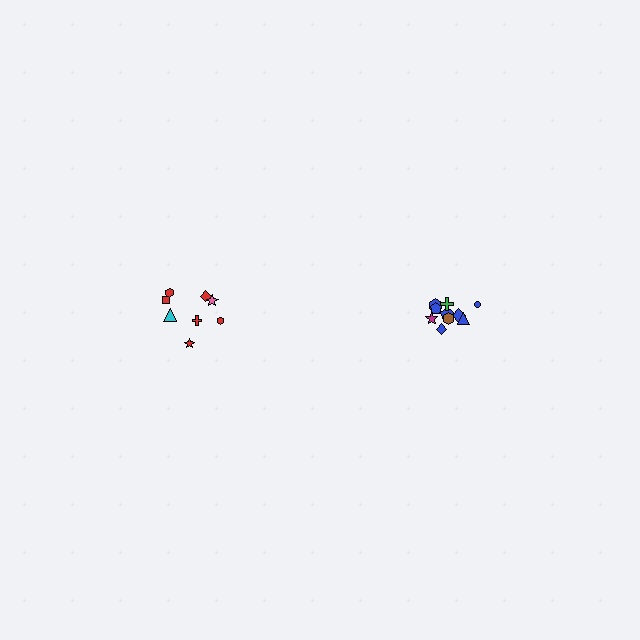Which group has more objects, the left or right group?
The right group.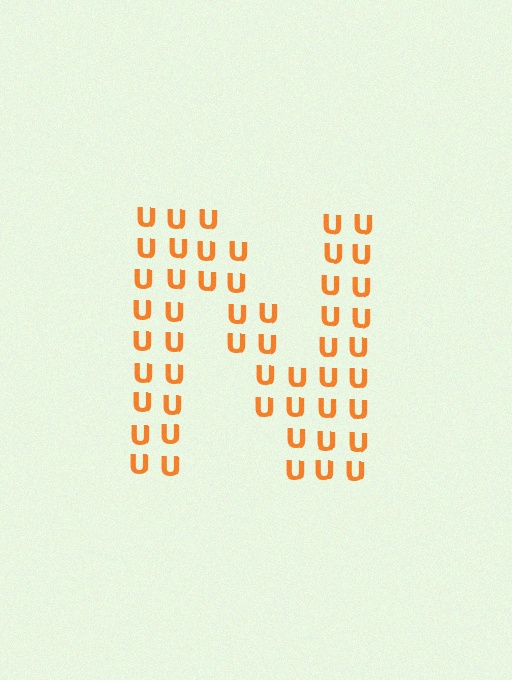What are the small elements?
The small elements are letter U's.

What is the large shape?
The large shape is the letter N.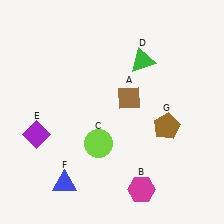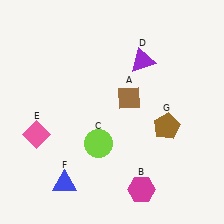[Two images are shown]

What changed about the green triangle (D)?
In Image 1, D is green. In Image 2, it changed to purple.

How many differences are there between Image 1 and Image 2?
There are 2 differences between the two images.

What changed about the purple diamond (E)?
In Image 1, E is purple. In Image 2, it changed to pink.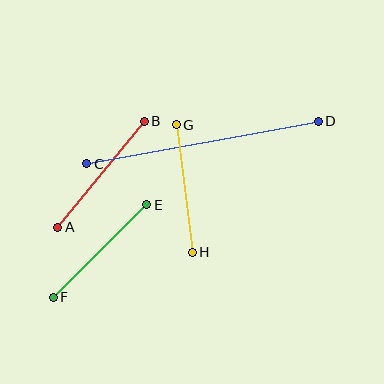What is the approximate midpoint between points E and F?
The midpoint is at approximately (100, 251) pixels.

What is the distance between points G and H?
The distance is approximately 128 pixels.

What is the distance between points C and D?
The distance is approximately 235 pixels.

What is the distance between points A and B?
The distance is approximately 137 pixels.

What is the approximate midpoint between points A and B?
The midpoint is at approximately (101, 174) pixels.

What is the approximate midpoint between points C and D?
The midpoint is at approximately (202, 143) pixels.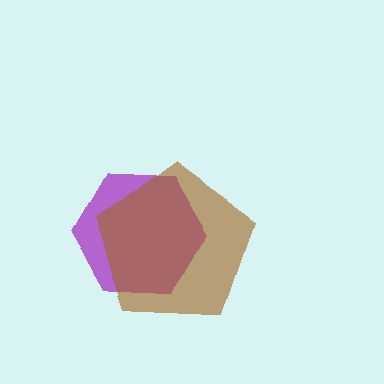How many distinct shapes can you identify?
There are 2 distinct shapes: a purple hexagon, a brown pentagon.